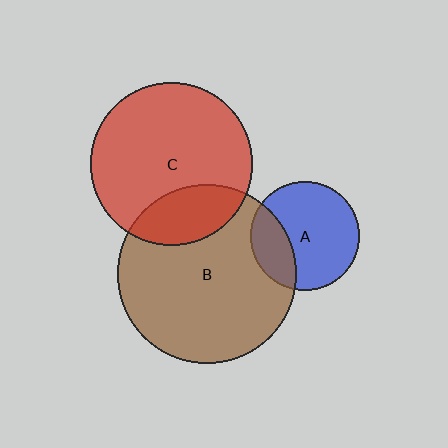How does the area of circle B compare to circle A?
Approximately 2.7 times.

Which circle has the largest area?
Circle B (brown).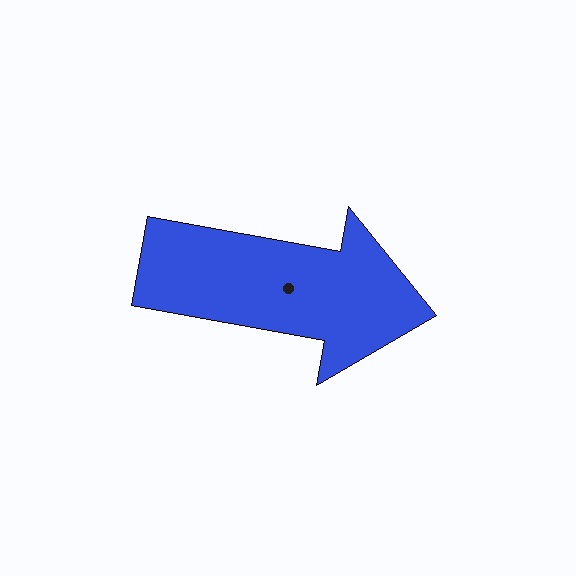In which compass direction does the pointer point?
East.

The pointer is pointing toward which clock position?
Roughly 3 o'clock.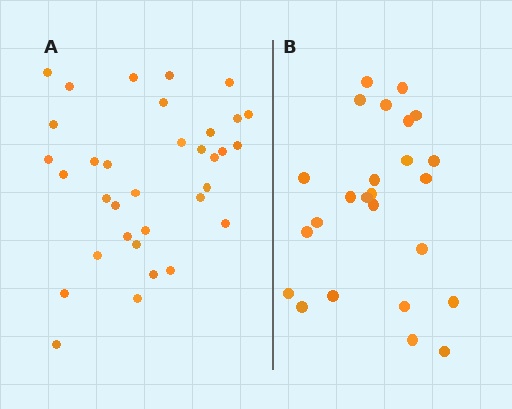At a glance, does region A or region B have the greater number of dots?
Region A (the left region) has more dots.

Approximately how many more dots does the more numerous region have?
Region A has roughly 8 or so more dots than region B.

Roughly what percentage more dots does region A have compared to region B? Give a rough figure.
About 35% more.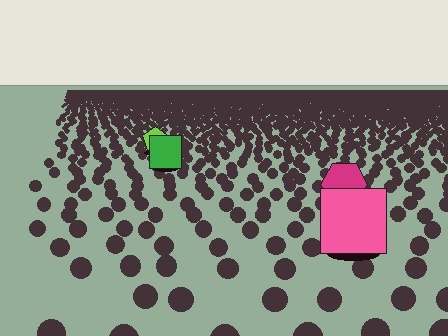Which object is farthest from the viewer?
The lime pentagon is farthest from the viewer. It appears smaller and the ground texture around it is denser.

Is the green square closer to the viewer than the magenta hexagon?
No. The magenta hexagon is closer — you can tell from the texture gradient: the ground texture is coarser near it.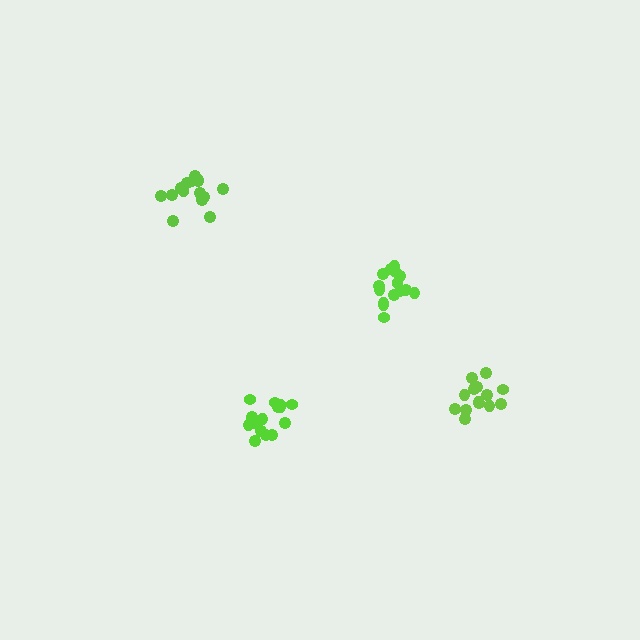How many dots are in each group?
Group 1: 15 dots, Group 2: 15 dots, Group 3: 14 dots, Group 4: 16 dots (60 total).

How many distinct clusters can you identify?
There are 4 distinct clusters.